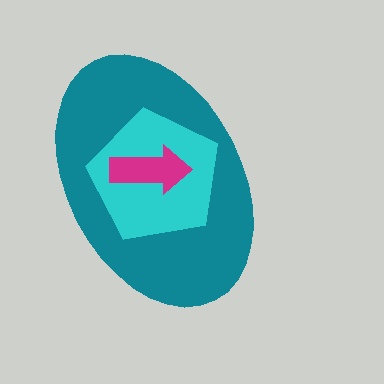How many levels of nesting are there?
3.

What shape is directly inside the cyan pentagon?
The magenta arrow.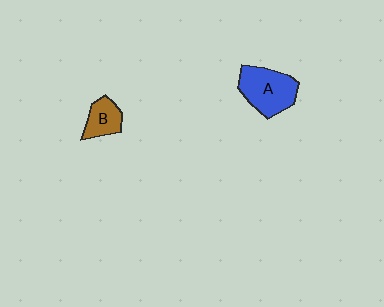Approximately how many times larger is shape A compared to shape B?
Approximately 1.8 times.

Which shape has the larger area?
Shape A (blue).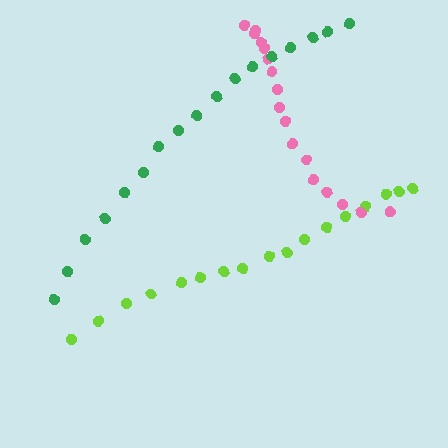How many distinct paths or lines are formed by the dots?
There are 3 distinct paths.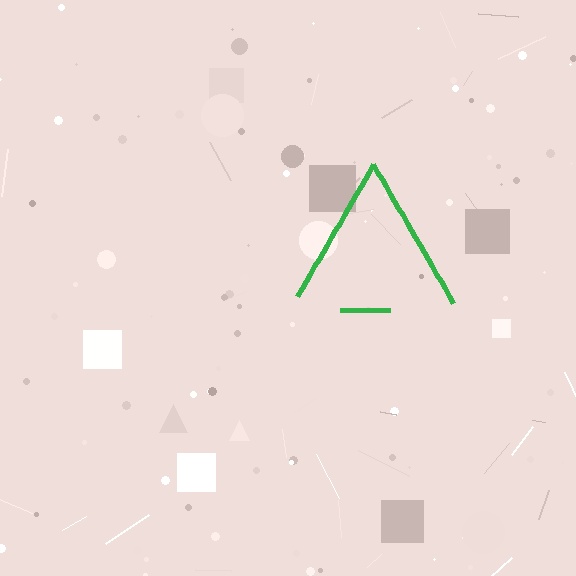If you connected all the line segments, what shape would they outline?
They would outline a triangle.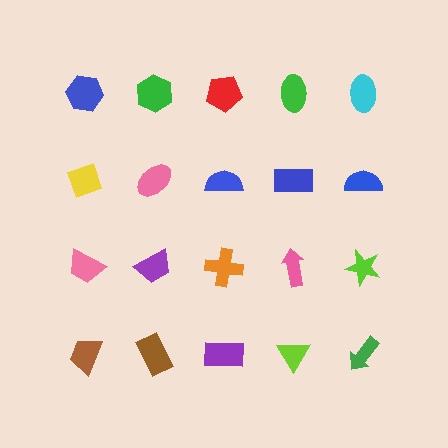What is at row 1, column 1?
A blue hexagon.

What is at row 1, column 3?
A red pentagon.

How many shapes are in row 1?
5 shapes.